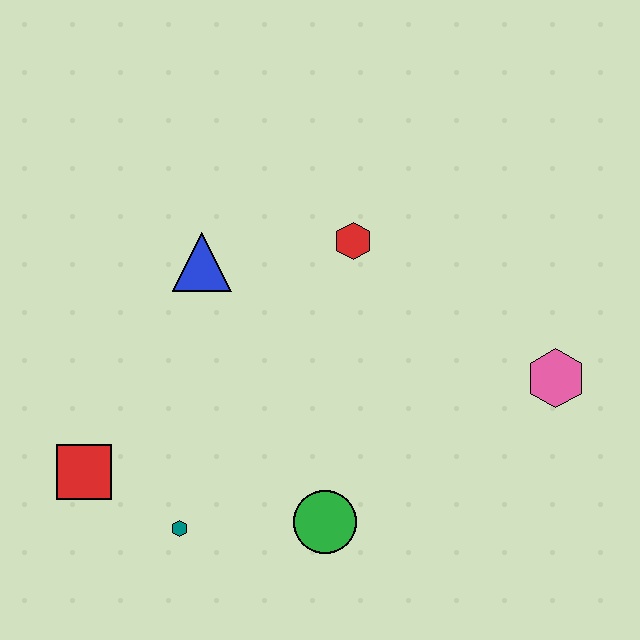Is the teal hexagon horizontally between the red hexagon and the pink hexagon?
No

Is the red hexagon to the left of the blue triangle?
No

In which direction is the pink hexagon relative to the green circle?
The pink hexagon is to the right of the green circle.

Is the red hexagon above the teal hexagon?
Yes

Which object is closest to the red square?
The teal hexagon is closest to the red square.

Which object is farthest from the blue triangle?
The pink hexagon is farthest from the blue triangle.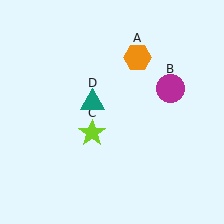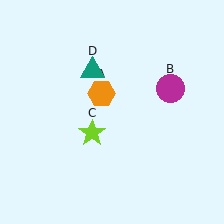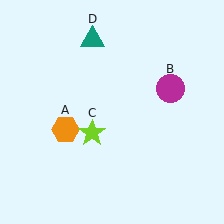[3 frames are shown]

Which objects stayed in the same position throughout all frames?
Magenta circle (object B) and lime star (object C) remained stationary.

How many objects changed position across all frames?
2 objects changed position: orange hexagon (object A), teal triangle (object D).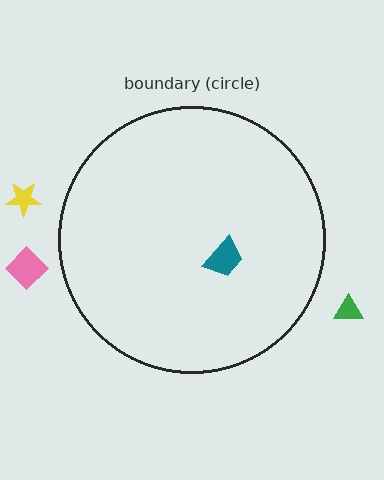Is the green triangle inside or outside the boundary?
Outside.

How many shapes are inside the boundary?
1 inside, 3 outside.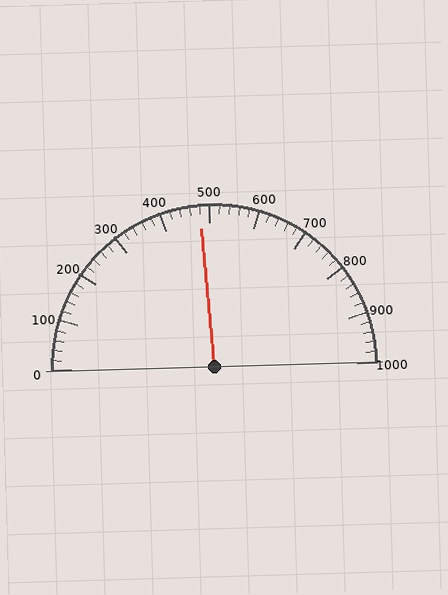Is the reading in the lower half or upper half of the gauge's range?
The reading is in the lower half of the range (0 to 1000).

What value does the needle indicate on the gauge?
The needle indicates approximately 480.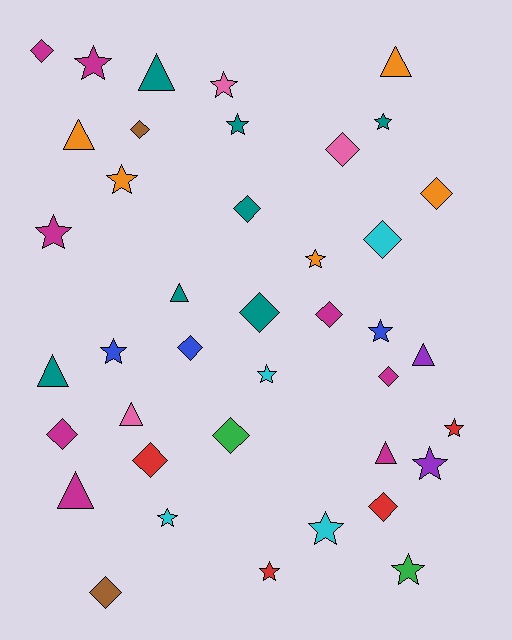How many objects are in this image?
There are 40 objects.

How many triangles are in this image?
There are 9 triangles.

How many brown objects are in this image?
There are 2 brown objects.